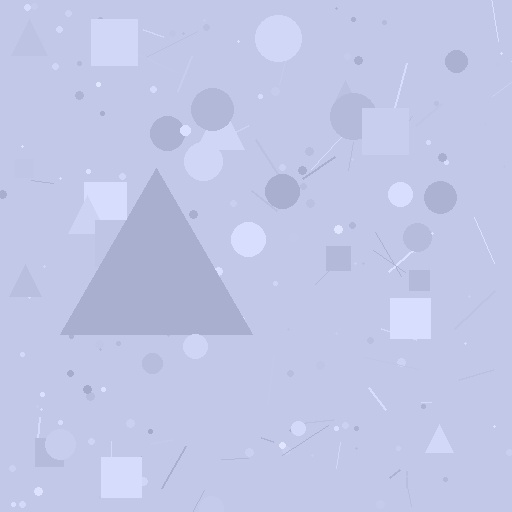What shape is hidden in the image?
A triangle is hidden in the image.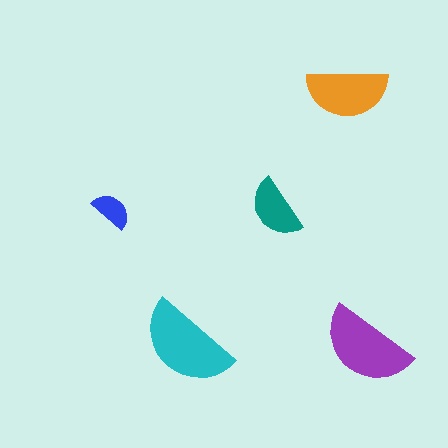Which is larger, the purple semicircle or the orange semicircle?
The purple one.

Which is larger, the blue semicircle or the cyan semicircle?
The cyan one.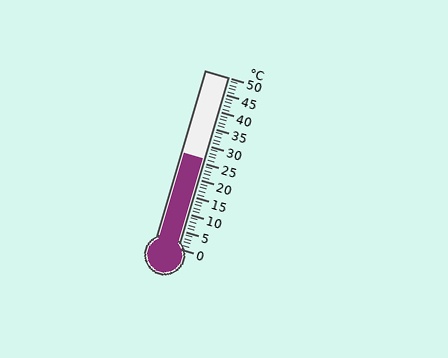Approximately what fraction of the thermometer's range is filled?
The thermometer is filled to approximately 50% of its range.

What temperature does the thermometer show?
The thermometer shows approximately 26°C.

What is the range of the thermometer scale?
The thermometer scale ranges from 0°C to 50°C.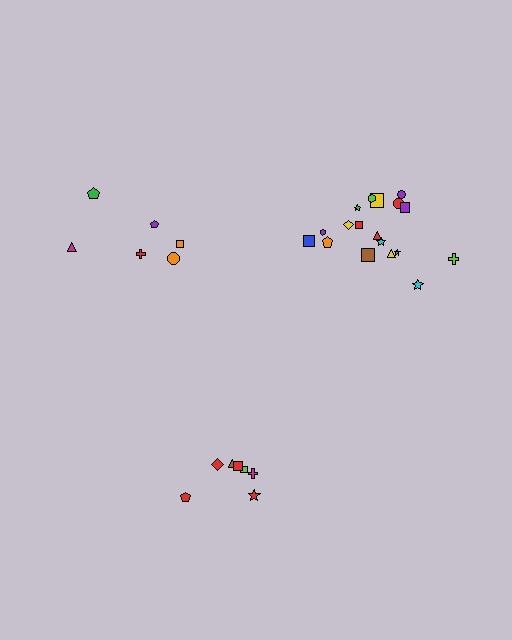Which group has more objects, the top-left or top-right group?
The top-right group.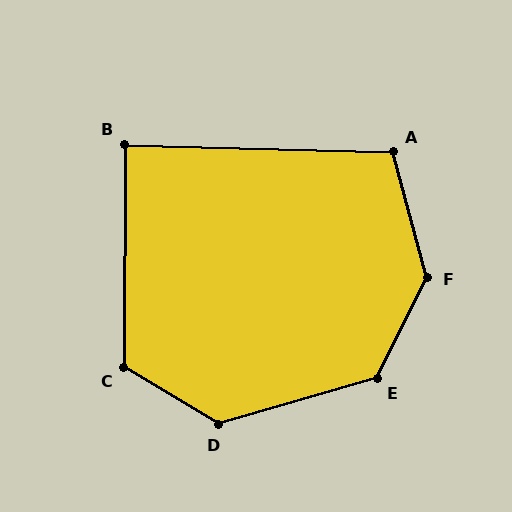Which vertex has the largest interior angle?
F, at approximately 139 degrees.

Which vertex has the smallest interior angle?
B, at approximately 89 degrees.